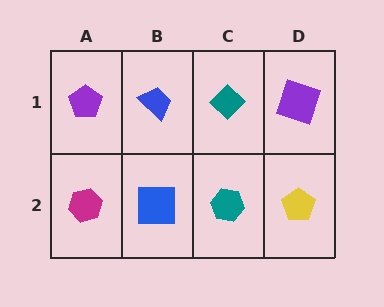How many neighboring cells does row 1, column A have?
2.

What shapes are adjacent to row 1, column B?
A blue square (row 2, column B), a purple pentagon (row 1, column A), a teal diamond (row 1, column C).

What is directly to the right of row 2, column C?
A yellow pentagon.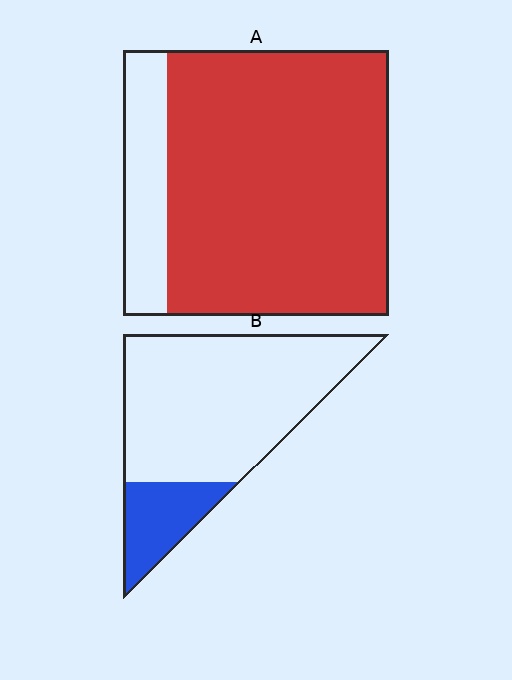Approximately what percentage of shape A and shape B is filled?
A is approximately 85% and B is approximately 20%.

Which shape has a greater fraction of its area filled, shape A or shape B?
Shape A.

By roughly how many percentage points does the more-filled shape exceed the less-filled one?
By roughly 65 percentage points (A over B).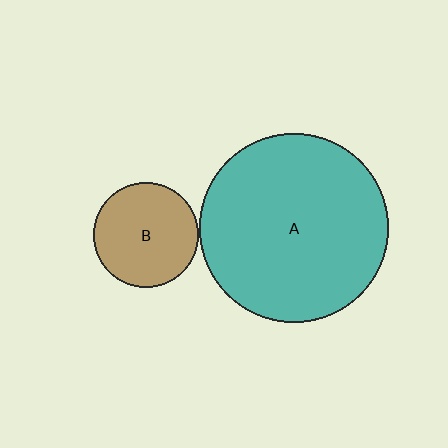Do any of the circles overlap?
No, none of the circles overlap.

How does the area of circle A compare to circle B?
Approximately 3.2 times.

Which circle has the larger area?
Circle A (teal).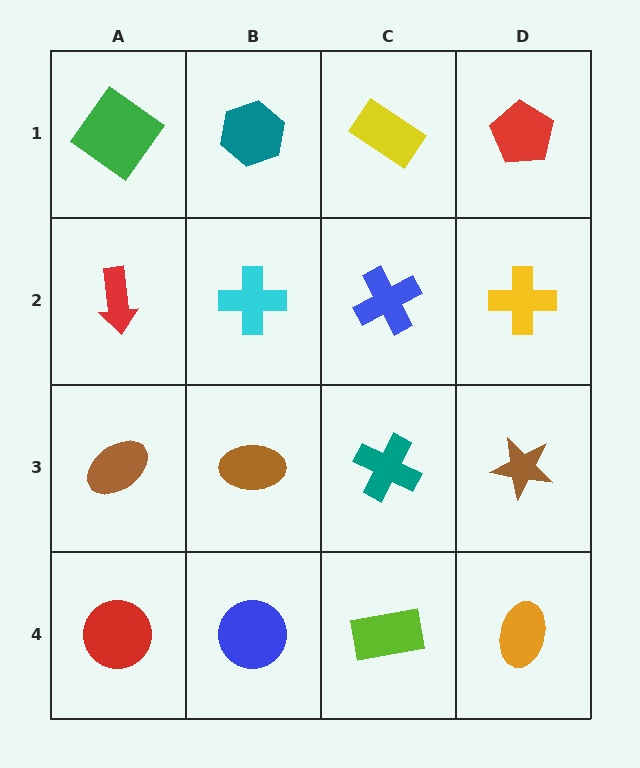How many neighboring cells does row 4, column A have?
2.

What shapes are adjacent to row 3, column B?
A cyan cross (row 2, column B), a blue circle (row 4, column B), a brown ellipse (row 3, column A), a teal cross (row 3, column C).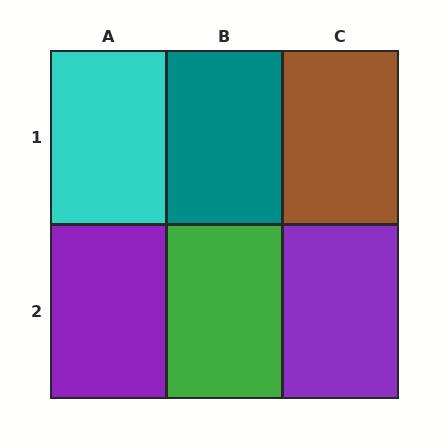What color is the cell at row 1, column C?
Brown.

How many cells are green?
1 cell is green.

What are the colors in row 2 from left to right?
Purple, green, purple.